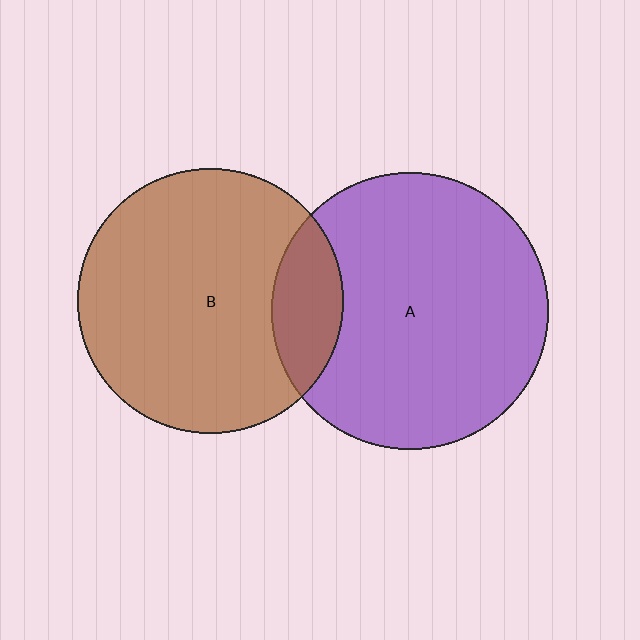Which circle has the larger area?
Circle A (purple).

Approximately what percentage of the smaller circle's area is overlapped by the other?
Approximately 15%.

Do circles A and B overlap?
Yes.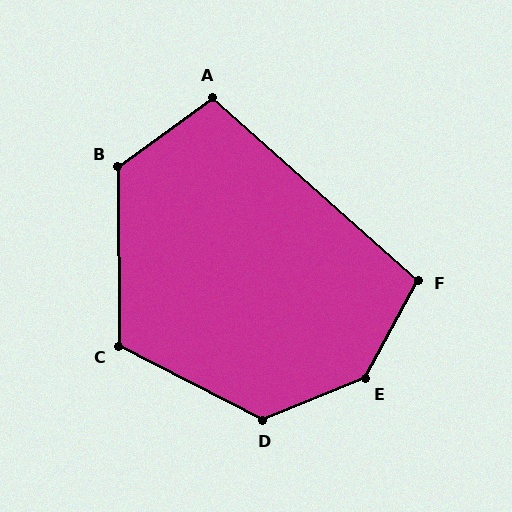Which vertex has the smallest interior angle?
A, at approximately 102 degrees.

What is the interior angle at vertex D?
Approximately 131 degrees (obtuse).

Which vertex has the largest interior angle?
E, at approximately 140 degrees.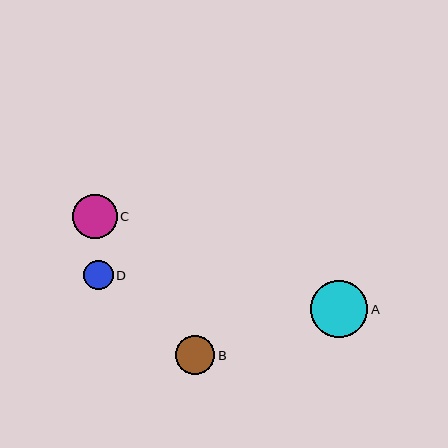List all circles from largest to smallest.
From largest to smallest: A, C, B, D.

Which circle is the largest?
Circle A is the largest with a size of approximately 57 pixels.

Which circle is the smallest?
Circle D is the smallest with a size of approximately 30 pixels.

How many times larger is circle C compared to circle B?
Circle C is approximately 1.1 times the size of circle B.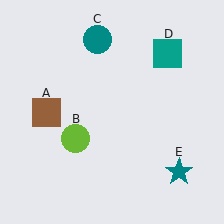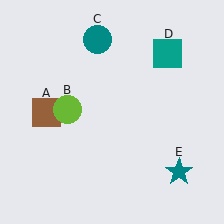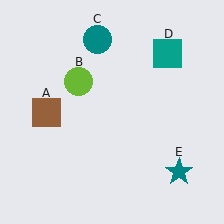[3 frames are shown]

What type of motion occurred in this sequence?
The lime circle (object B) rotated clockwise around the center of the scene.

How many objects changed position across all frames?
1 object changed position: lime circle (object B).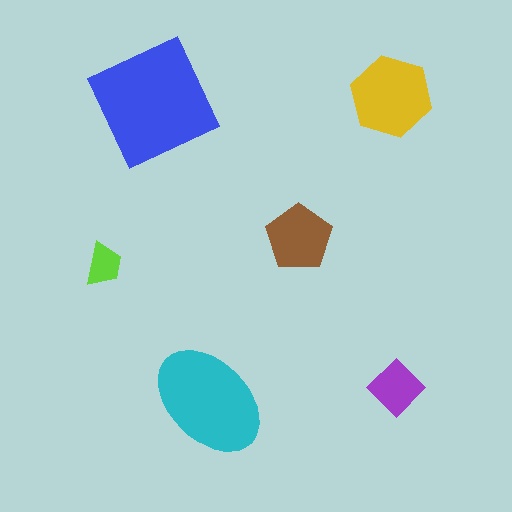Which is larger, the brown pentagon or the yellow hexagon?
The yellow hexagon.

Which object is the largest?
The blue square.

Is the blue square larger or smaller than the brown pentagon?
Larger.